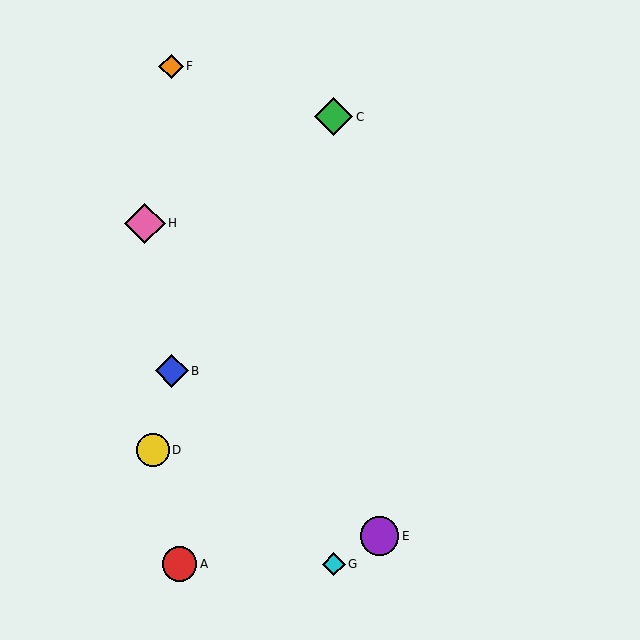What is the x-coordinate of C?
Object C is at x≈334.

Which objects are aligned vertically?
Objects C, G are aligned vertically.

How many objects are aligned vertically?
2 objects (C, G) are aligned vertically.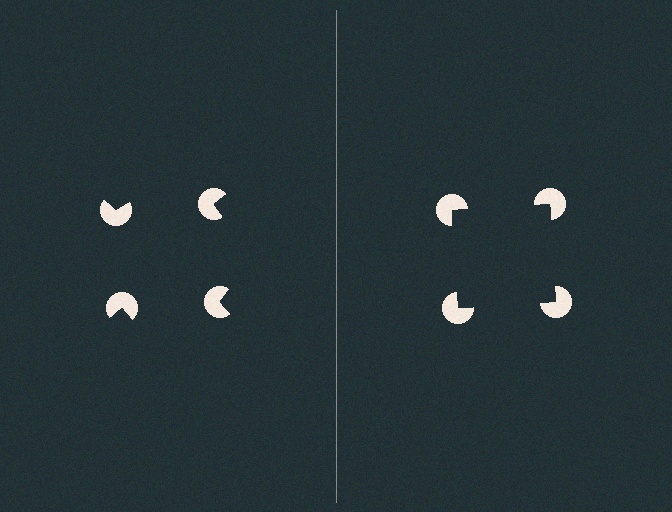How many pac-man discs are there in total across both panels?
8 — 4 on each side.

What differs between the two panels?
The pac-man discs are positioned identically on both sides; only the wedge orientations differ. On the right they align to a square; on the left they are misaligned.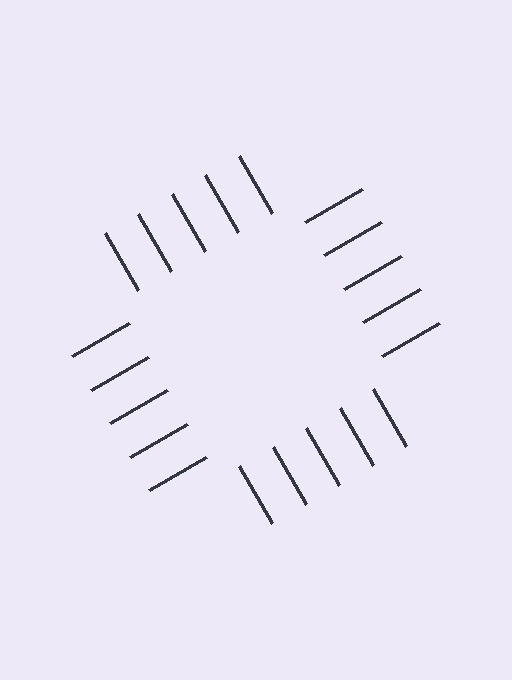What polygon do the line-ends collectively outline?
An illusory square — the line segments terminate on its edges but no continuous stroke is drawn.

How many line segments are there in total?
20 — 5 along each of the 4 edges.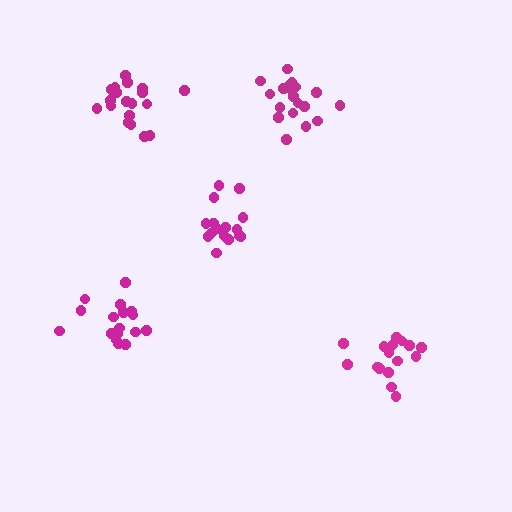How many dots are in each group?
Group 1: 16 dots, Group 2: 16 dots, Group 3: 18 dots, Group 4: 19 dots, Group 5: 19 dots (88 total).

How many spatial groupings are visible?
There are 5 spatial groupings.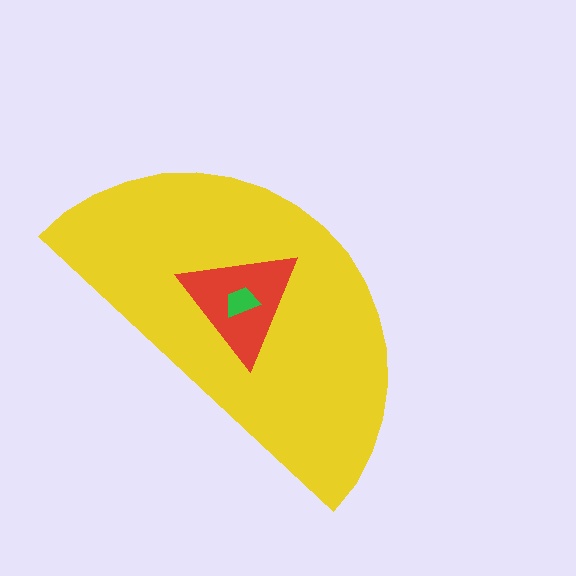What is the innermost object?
The green trapezoid.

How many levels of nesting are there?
3.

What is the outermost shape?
The yellow semicircle.